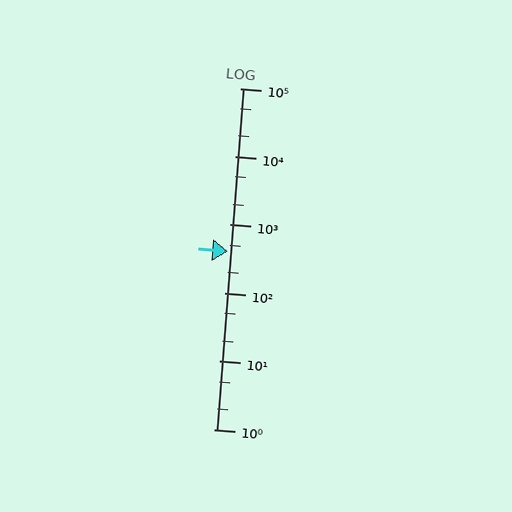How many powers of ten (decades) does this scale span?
The scale spans 5 decades, from 1 to 100000.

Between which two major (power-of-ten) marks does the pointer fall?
The pointer is between 100 and 1000.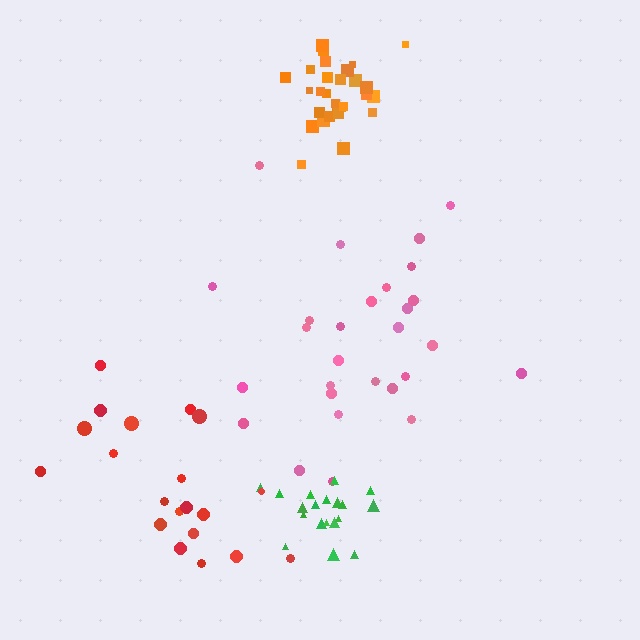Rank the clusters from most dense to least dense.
green, orange, pink, red.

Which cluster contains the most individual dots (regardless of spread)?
Orange (30).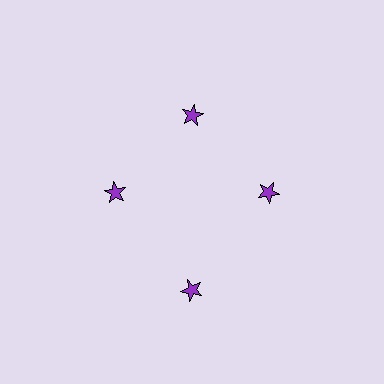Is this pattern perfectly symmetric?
No. The 4 purple stars are arranged in a ring, but one element near the 6 o'clock position is pushed outward from the center, breaking the 4-fold rotational symmetry.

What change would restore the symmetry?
The symmetry would be restored by moving it inward, back onto the ring so that all 4 stars sit at equal angles and equal distance from the center.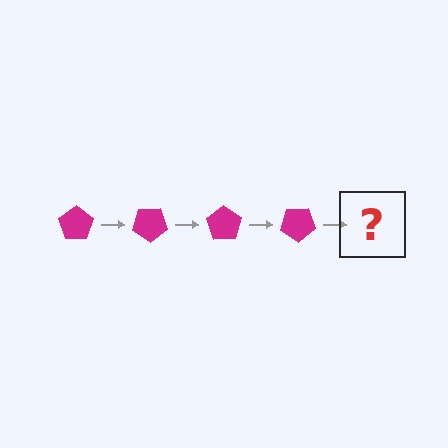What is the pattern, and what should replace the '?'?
The pattern is that the pentagon rotates 35 degrees each step. The '?' should be a magenta pentagon rotated 140 degrees.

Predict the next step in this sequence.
The next step is a magenta pentagon rotated 140 degrees.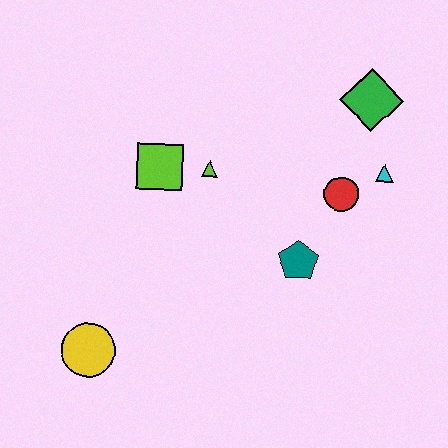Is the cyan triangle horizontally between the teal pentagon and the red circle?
No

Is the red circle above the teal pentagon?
Yes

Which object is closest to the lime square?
The lime triangle is closest to the lime square.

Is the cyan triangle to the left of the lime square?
No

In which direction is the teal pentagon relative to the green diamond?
The teal pentagon is below the green diamond.